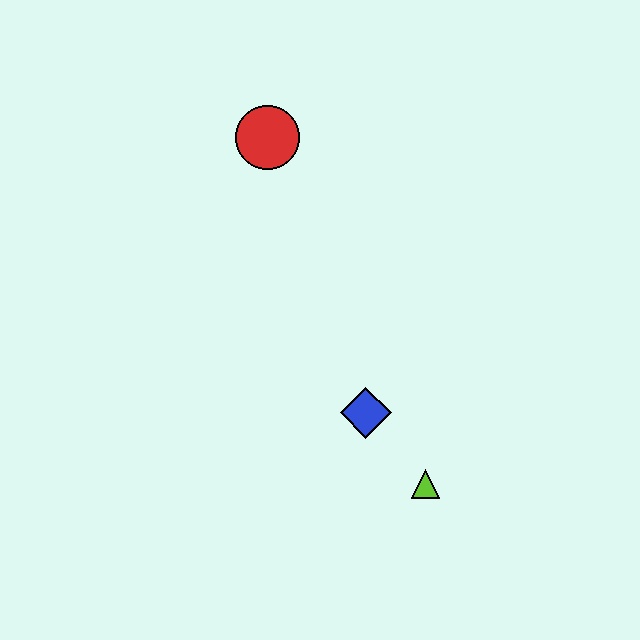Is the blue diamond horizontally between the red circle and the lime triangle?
Yes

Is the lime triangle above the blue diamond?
No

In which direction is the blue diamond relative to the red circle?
The blue diamond is below the red circle.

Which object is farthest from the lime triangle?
The red circle is farthest from the lime triangle.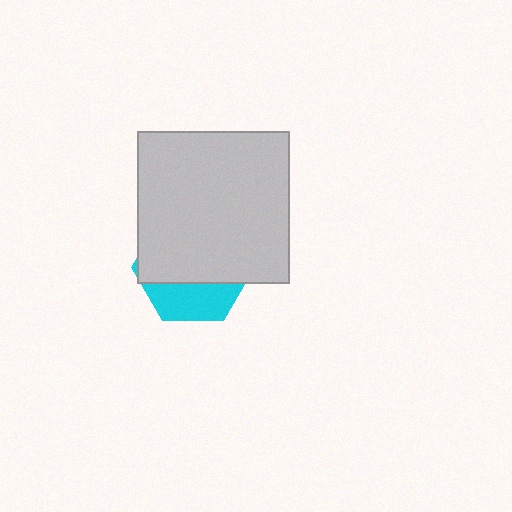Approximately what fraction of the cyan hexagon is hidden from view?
Roughly 68% of the cyan hexagon is hidden behind the light gray square.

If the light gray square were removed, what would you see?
You would see the complete cyan hexagon.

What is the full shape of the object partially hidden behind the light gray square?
The partially hidden object is a cyan hexagon.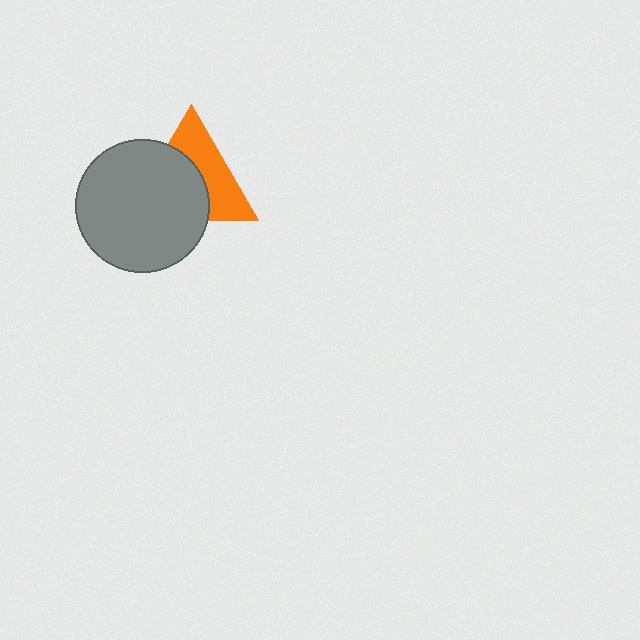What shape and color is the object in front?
The object in front is a gray circle.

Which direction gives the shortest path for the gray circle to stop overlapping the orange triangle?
Moving toward the lower-left gives the shortest separation.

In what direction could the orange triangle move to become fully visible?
The orange triangle could move toward the upper-right. That would shift it out from behind the gray circle entirely.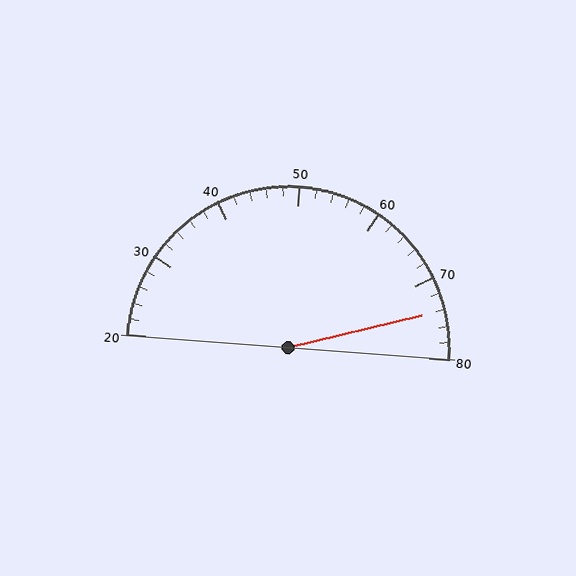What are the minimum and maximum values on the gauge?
The gauge ranges from 20 to 80.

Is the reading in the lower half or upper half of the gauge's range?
The reading is in the upper half of the range (20 to 80).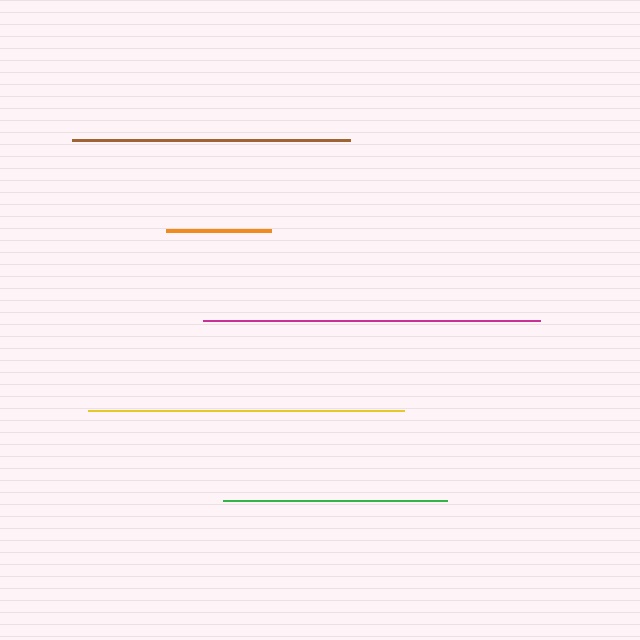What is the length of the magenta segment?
The magenta segment is approximately 337 pixels long.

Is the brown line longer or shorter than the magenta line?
The magenta line is longer than the brown line.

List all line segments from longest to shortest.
From longest to shortest: magenta, yellow, brown, green, orange.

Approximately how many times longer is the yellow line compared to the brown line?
The yellow line is approximately 1.1 times the length of the brown line.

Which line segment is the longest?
The magenta line is the longest at approximately 337 pixels.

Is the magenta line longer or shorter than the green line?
The magenta line is longer than the green line.